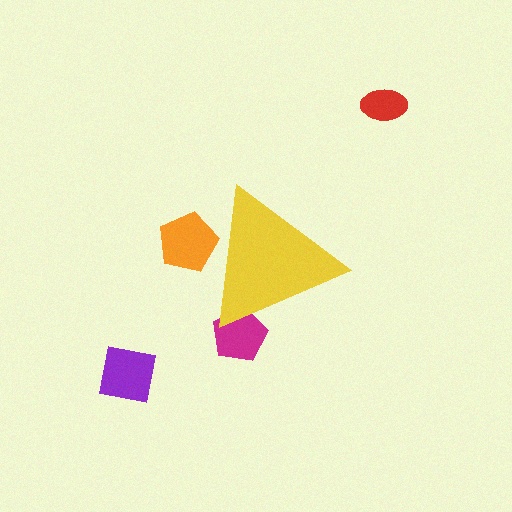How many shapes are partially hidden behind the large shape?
2 shapes are partially hidden.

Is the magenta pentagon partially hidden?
Yes, the magenta pentagon is partially hidden behind the yellow triangle.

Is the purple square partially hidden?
No, the purple square is fully visible.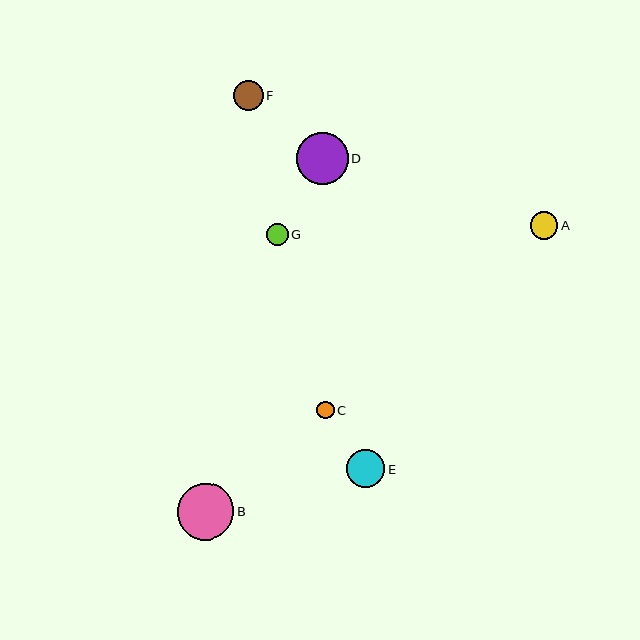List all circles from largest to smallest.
From largest to smallest: B, D, E, F, A, G, C.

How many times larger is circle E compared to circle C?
Circle E is approximately 2.2 times the size of circle C.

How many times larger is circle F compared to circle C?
Circle F is approximately 1.7 times the size of circle C.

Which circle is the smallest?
Circle C is the smallest with a size of approximately 17 pixels.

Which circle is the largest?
Circle B is the largest with a size of approximately 56 pixels.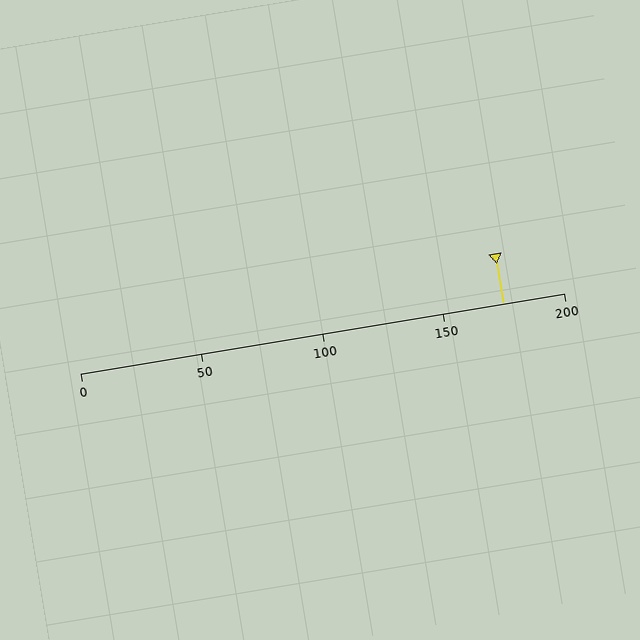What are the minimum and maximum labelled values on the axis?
The axis runs from 0 to 200.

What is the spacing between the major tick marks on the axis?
The major ticks are spaced 50 apart.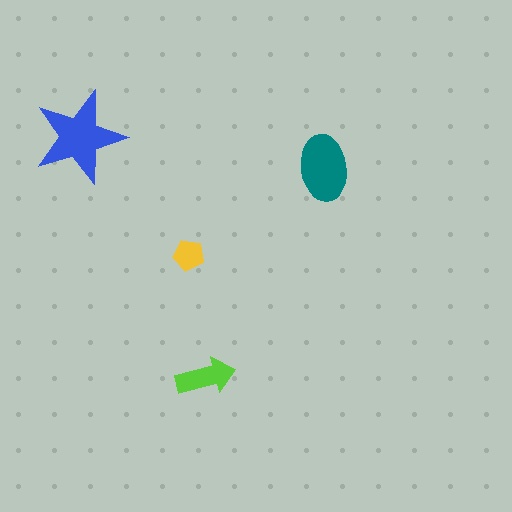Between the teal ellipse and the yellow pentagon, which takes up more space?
The teal ellipse.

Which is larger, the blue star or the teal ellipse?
The blue star.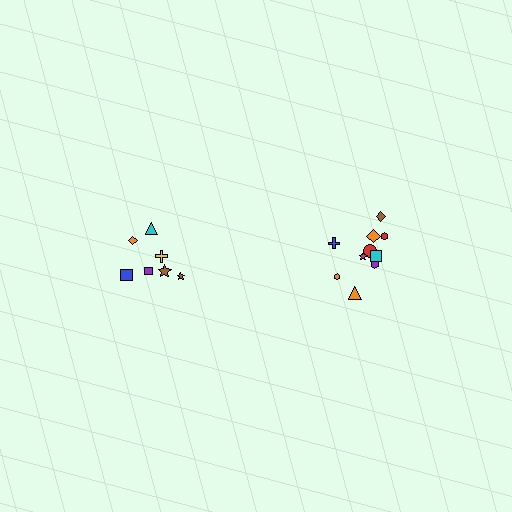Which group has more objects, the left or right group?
The right group.